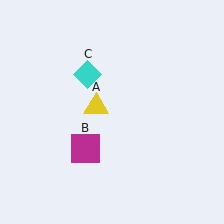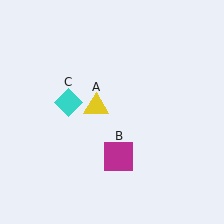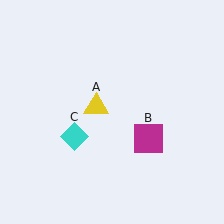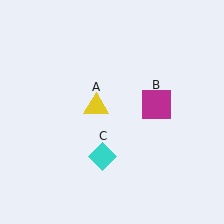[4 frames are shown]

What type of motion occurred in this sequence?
The magenta square (object B), cyan diamond (object C) rotated counterclockwise around the center of the scene.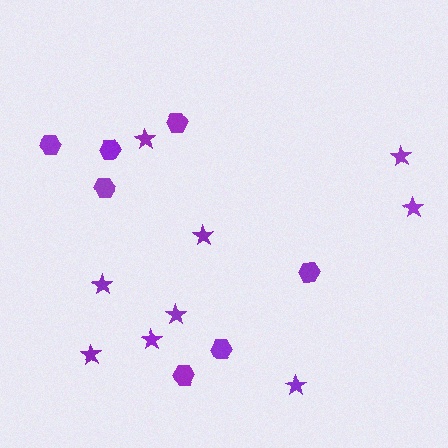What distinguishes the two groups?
There are 2 groups: one group of hexagons (7) and one group of stars (9).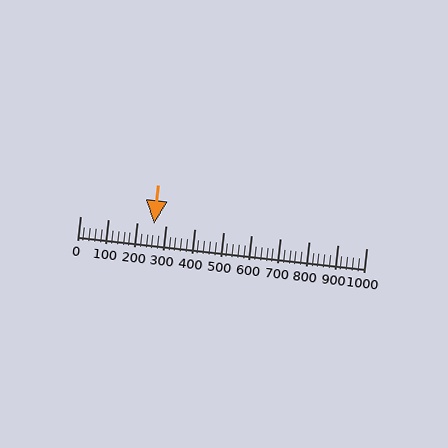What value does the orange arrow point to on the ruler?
The orange arrow points to approximately 260.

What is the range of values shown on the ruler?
The ruler shows values from 0 to 1000.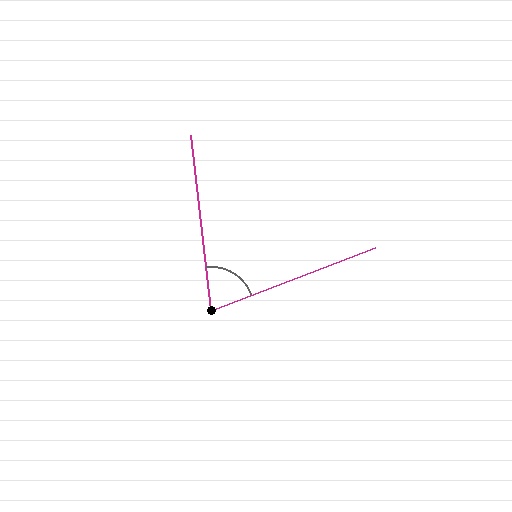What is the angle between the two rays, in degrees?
Approximately 76 degrees.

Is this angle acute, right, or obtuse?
It is acute.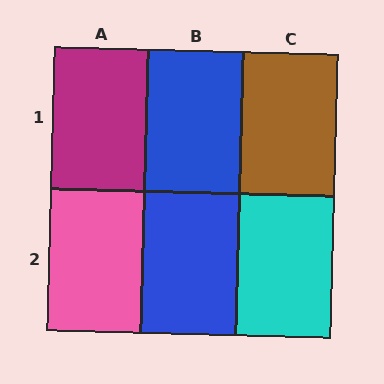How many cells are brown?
1 cell is brown.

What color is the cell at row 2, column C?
Cyan.